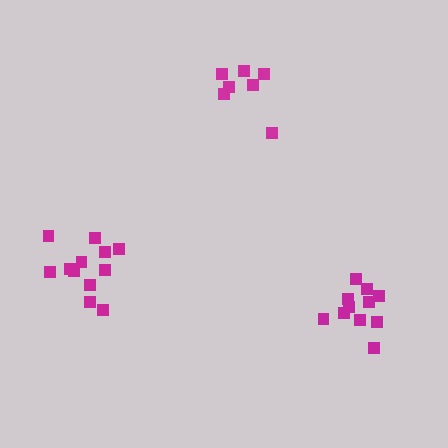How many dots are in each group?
Group 1: 12 dots, Group 2: 11 dots, Group 3: 7 dots (30 total).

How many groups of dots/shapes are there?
There are 3 groups.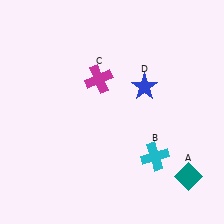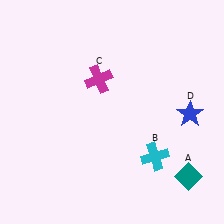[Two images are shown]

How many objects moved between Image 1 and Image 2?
1 object moved between the two images.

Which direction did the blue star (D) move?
The blue star (D) moved right.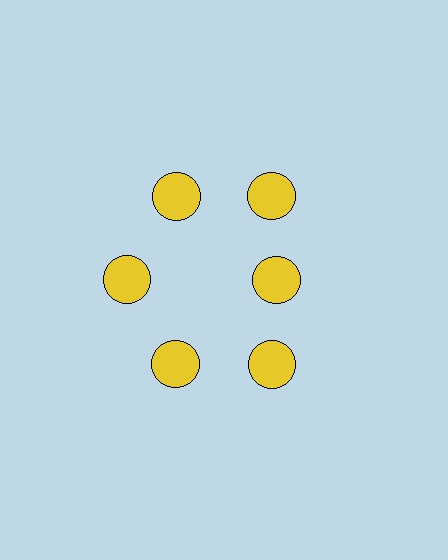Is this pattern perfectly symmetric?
No. The 6 yellow circles are arranged in a ring, but one element near the 3 o'clock position is pulled inward toward the center, breaking the 6-fold rotational symmetry.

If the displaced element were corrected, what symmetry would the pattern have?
It would have 6-fold rotational symmetry — the pattern would map onto itself every 60 degrees.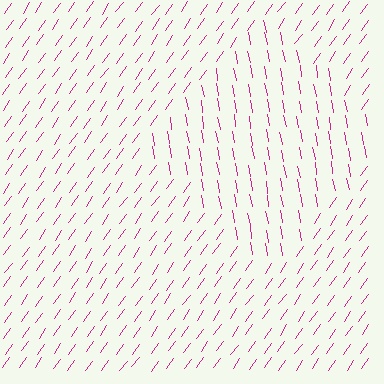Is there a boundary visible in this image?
Yes, there is a texture boundary formed by a change in line orientation.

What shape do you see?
I see a diamond.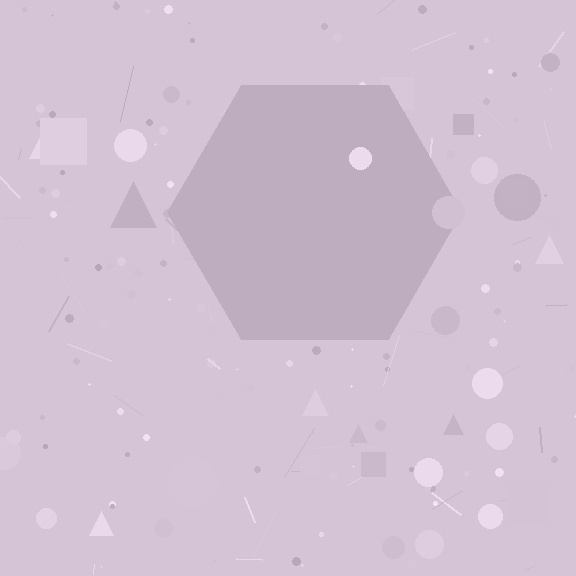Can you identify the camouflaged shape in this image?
The camouflaged shape is a hexagon.